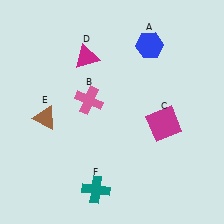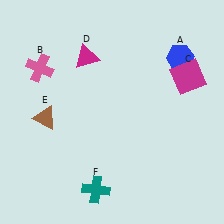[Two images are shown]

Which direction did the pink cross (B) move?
The pink cross (B) moved left.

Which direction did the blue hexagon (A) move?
The blue hexagon (A) moved right.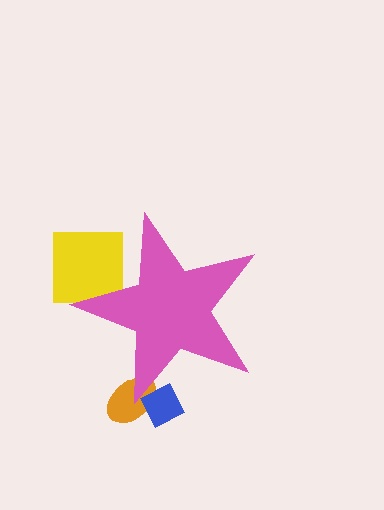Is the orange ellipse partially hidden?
Yes, the orange ellipse is partially hidden behind the pink star.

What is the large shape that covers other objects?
A pink star.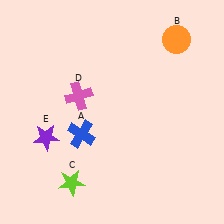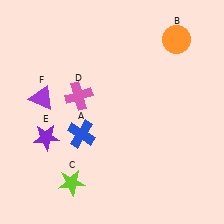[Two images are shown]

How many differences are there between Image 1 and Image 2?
There is 1 difference between the two images.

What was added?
A purple triangle (F) was added in Image 2.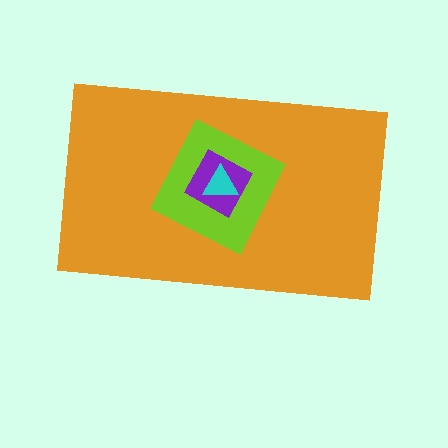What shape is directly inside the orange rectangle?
The lime square.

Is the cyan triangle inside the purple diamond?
Yes.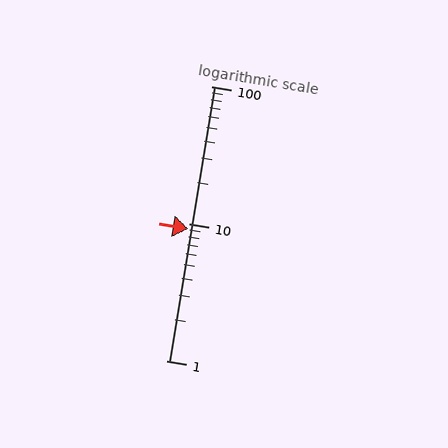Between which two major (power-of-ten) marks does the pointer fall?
The pointer is between 1 and 10.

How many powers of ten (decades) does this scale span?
The scale spans 2 decades, from 1 to 100.